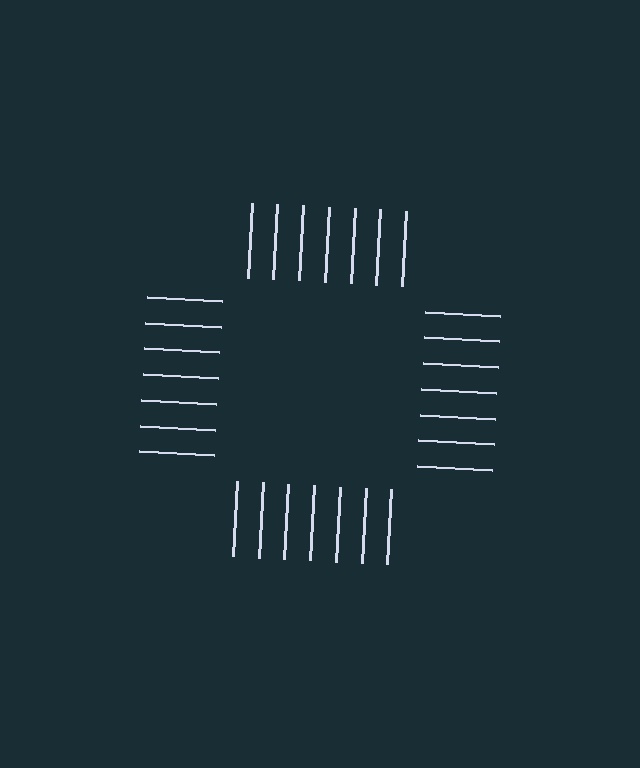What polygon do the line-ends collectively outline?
An illusory square — the line segments terminate on its edges but no continuous stroke is drawn.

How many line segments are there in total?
28 — 7 along each of the 4 edges.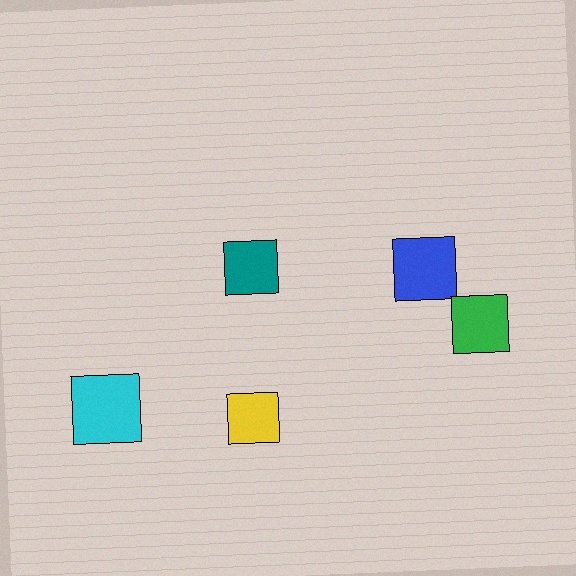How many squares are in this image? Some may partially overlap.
There are 5 squares.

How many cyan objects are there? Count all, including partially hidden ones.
There is 1 cyan object.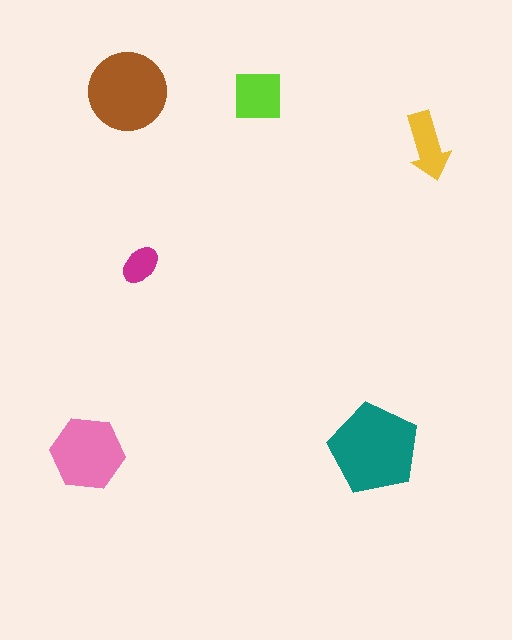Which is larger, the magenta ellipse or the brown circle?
The brown circle.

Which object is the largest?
The teal pentagon.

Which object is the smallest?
The magenta ellipse.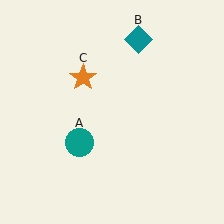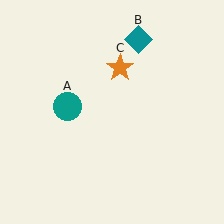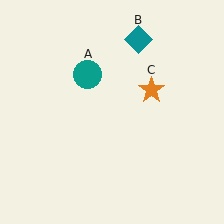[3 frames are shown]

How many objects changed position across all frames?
2 objects changed position: teal circle (object A), orange star (object C).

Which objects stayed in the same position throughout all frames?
Teal diamond (object B) remained stationary.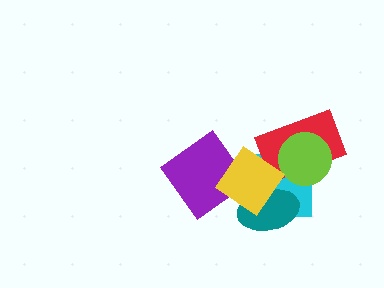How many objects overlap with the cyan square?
5 objects overlap with the cyan square.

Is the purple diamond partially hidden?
Yes, it is partially covered by another shape.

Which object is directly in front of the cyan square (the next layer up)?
The red rectangle is directly in front of the cyan square.